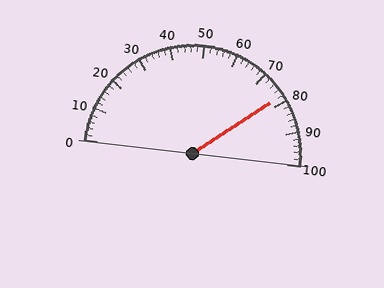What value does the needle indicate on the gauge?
The needle indicates approximately 78.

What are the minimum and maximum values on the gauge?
The gauge ranges from 0 to 100.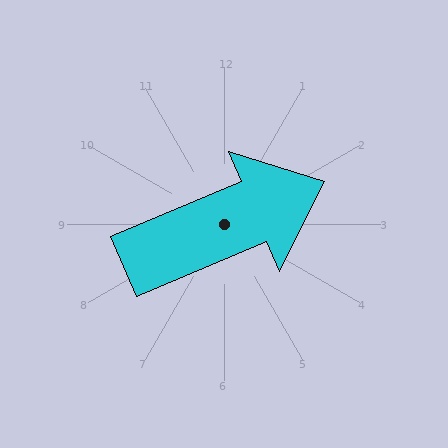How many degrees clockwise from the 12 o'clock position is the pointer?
Approximately 67 degrees.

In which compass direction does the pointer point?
Northeast.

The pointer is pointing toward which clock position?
Roughly 2 o'clock.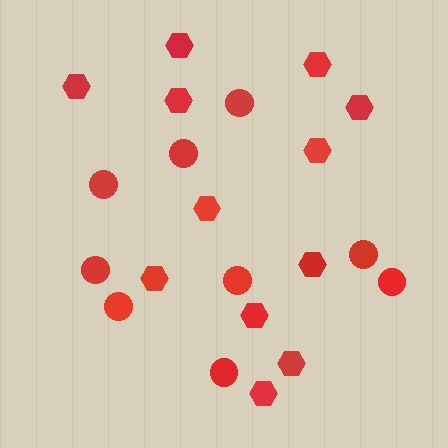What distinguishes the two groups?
There are 2 groups: one group of circles (9) and one group of hexagons (12).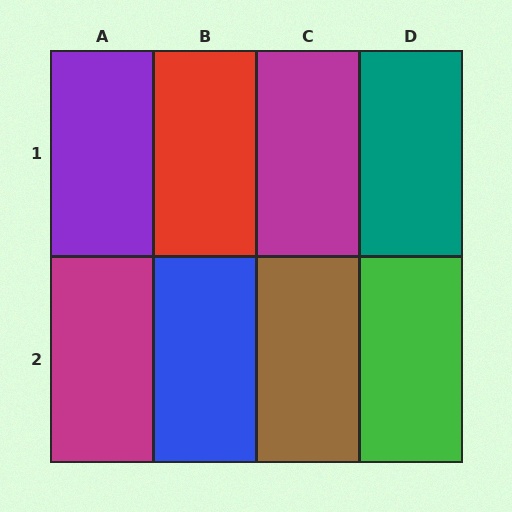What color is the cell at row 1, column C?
Magenta.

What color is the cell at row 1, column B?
Red.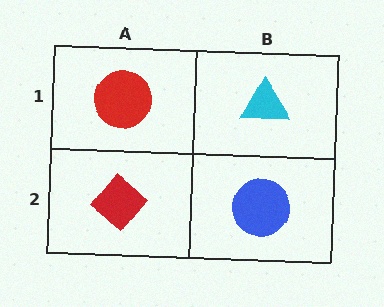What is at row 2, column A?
A red diamond.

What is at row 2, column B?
A blue circle.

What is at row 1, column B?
A cyan triangle.